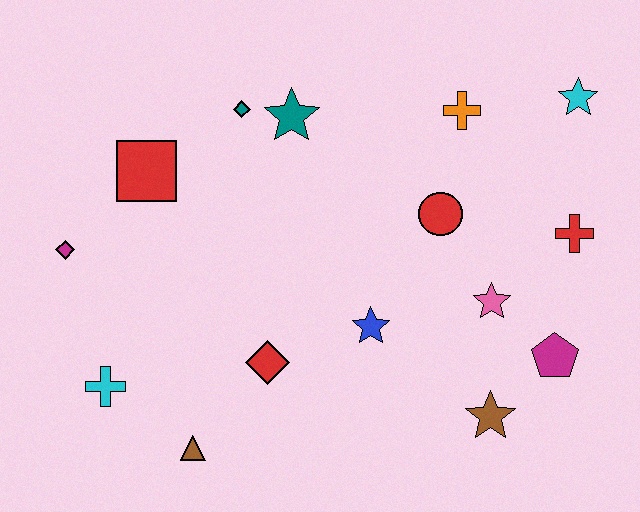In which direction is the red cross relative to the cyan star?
The red cross is below the cyan star.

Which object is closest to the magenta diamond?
The red square is closest to the magenta diamond.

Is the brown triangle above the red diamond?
No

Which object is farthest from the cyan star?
The cyan cross is farthest from the cyan star.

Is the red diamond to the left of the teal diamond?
No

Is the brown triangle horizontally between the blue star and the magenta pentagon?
No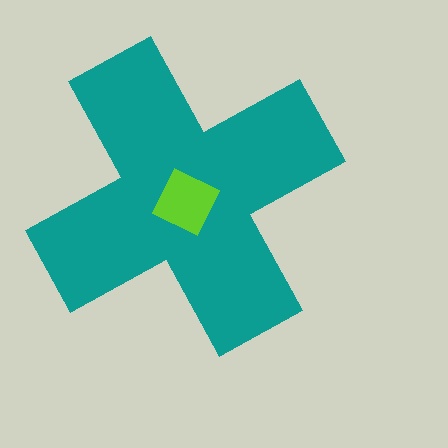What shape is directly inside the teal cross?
The lime square.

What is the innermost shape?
The lime square.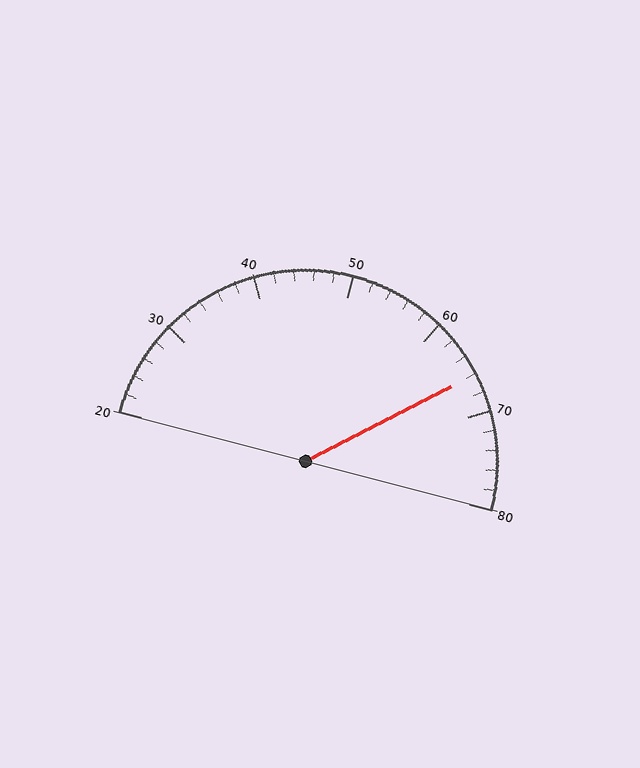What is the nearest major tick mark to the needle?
The nearest major tick mark is 70.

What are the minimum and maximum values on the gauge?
The gauge ranges from 20 to 80.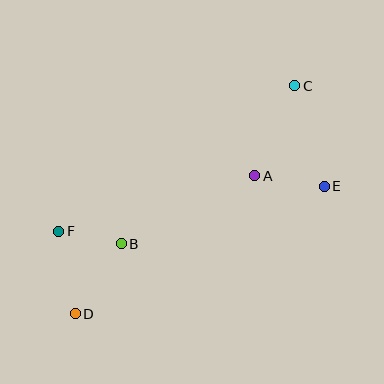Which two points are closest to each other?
Points B and F are closest to each other.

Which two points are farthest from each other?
Points C and D are farthest from each other.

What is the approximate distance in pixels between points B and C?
The distance between B and C is approximately 235 pixels.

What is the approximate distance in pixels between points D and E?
The distance between D and E is approximately 280 pixels.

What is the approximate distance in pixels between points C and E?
The distance between C and E is approximately 105 pixels.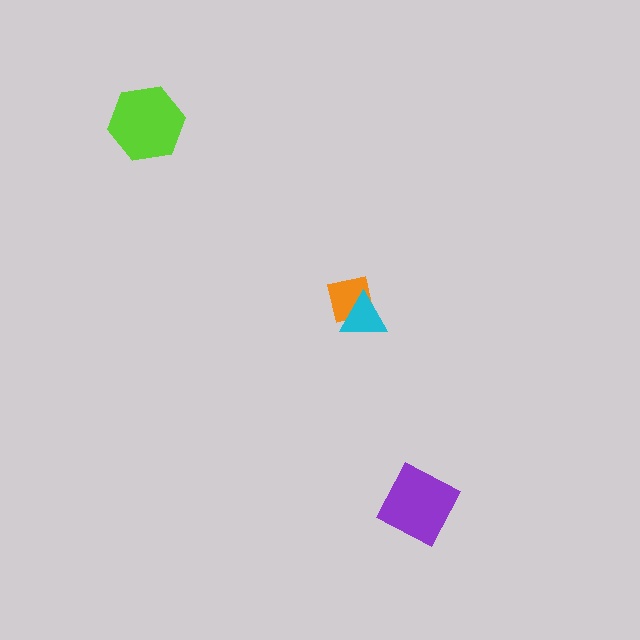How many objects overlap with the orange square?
1 object overlaps with the orange square.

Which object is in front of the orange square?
The cyan triangle is in front of the orange square.